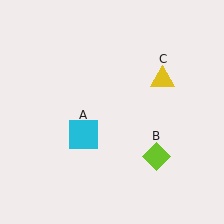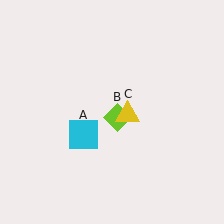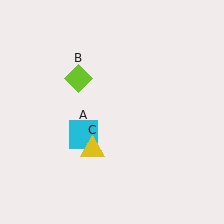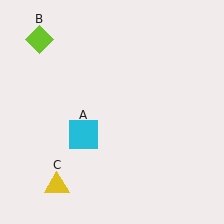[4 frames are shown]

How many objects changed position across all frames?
2 objects changed position: lime diamond (object B), yellow triangle (object C).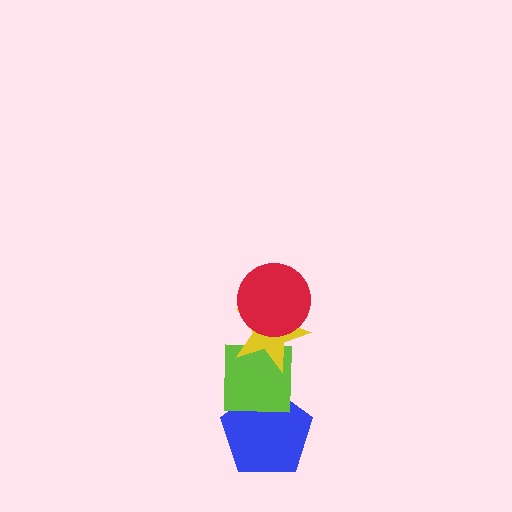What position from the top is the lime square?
The lime square is 3rd from the top.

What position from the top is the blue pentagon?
The blue pentagon is 4th from the top.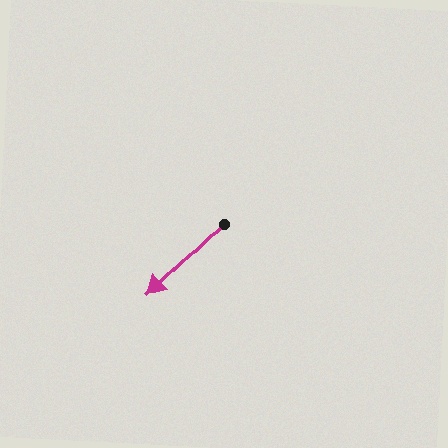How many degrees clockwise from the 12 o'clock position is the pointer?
Approximately 225 degrees.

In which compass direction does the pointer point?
Southwest.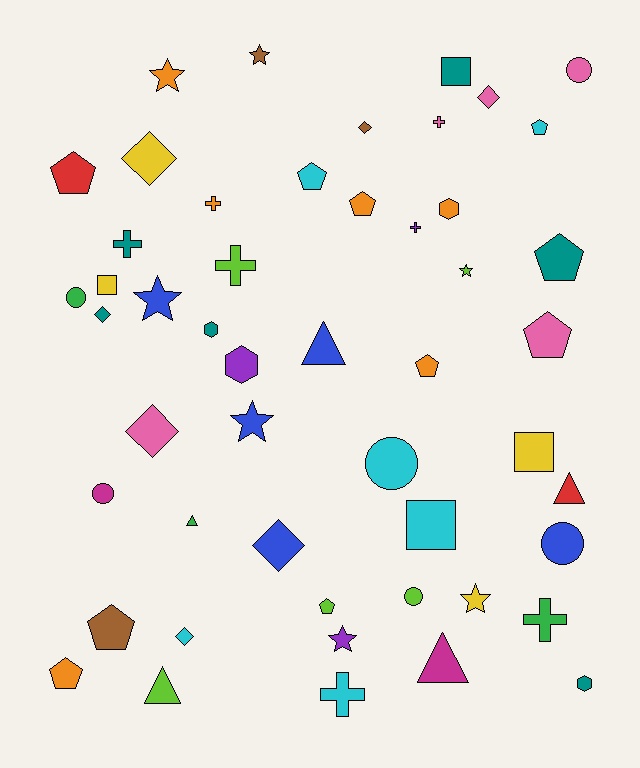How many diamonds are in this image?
There are 7 diamonds.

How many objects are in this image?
There are 50 objects.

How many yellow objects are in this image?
There are 4 yellow objects.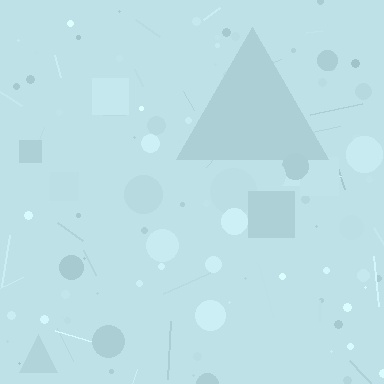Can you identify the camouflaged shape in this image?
The camouflaged shape is a triangle.